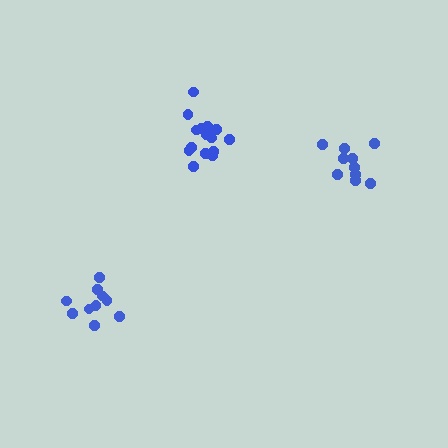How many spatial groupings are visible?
There are 3 spatial groupings.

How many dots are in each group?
Group 1: 10 dots, Group 2: 10 dots, Group 3: 15 dots (35 total).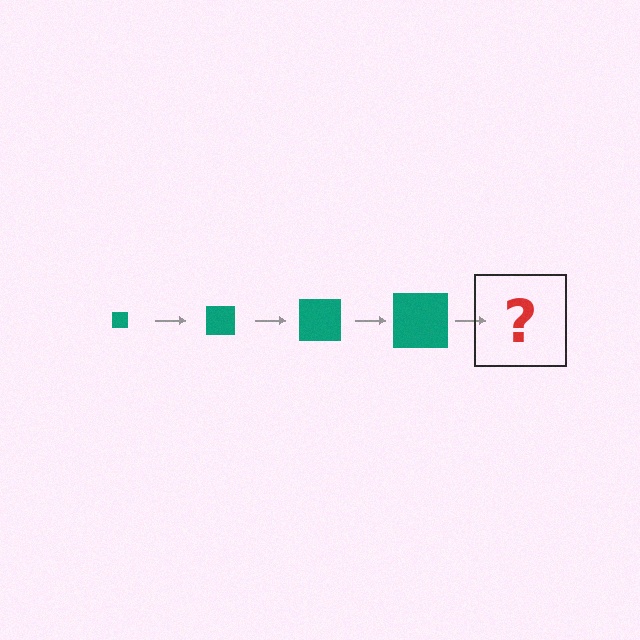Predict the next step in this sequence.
The next step is a teal square, larger than the previous one.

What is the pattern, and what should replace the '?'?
The pattern is that the square gets progressively larger each step. The '?' should be a teal square, larger than the previous one.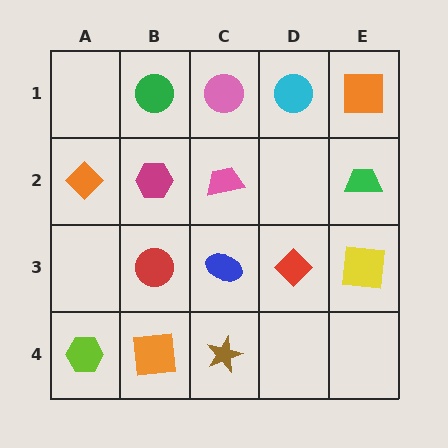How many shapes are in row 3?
4 shapes.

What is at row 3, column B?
A red circle.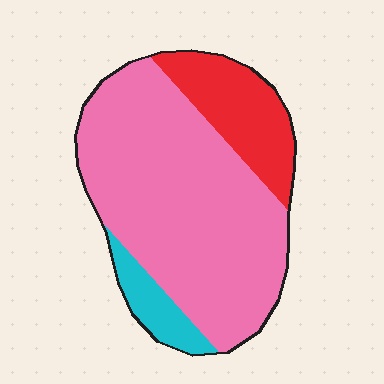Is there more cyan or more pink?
Pink.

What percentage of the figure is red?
Red covers around 20% of the figure.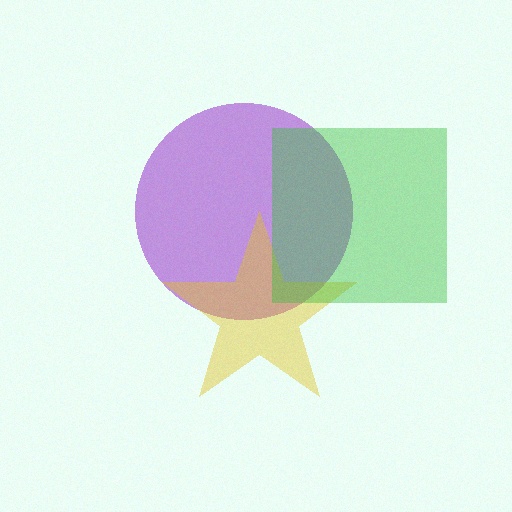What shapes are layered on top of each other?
The layered shapes are: a purple circle, a yellow star, a green square.